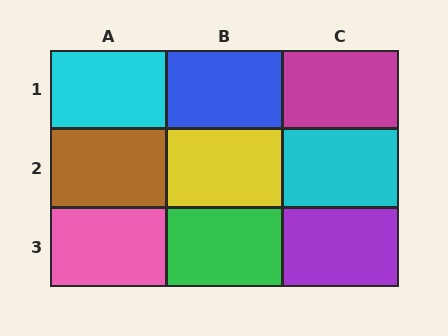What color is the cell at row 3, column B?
Green.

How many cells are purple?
1 cell is purple.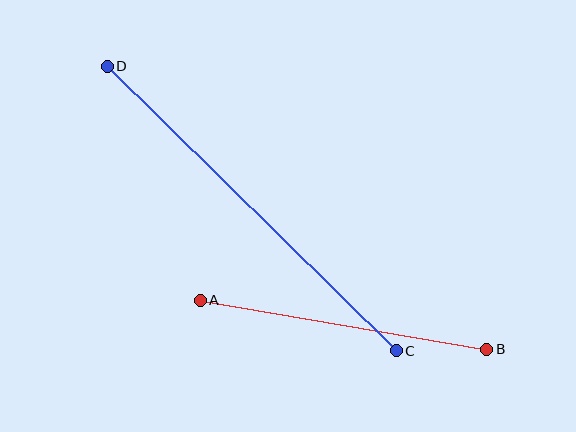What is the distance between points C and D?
The distance is approximately 406 pixels.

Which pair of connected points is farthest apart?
Points C and D are farthest apart.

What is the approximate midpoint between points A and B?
The midpoint is at approximately (343, 325) pixels.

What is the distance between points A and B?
The distance is approximately 291 pixels.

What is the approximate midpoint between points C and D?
The midpoint is at approximately (252, 209) pixels.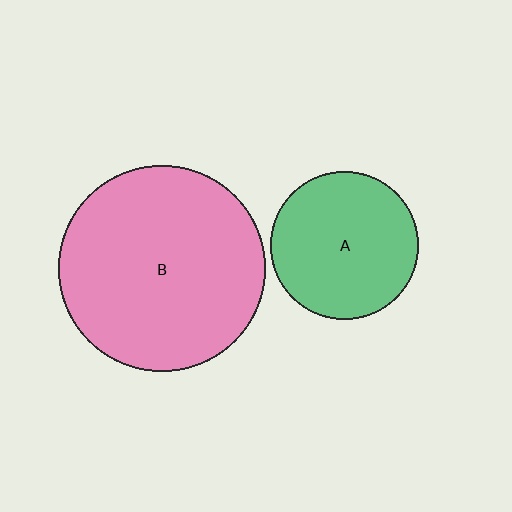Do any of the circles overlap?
No, none of the circles overlap.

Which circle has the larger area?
Circle B (pink).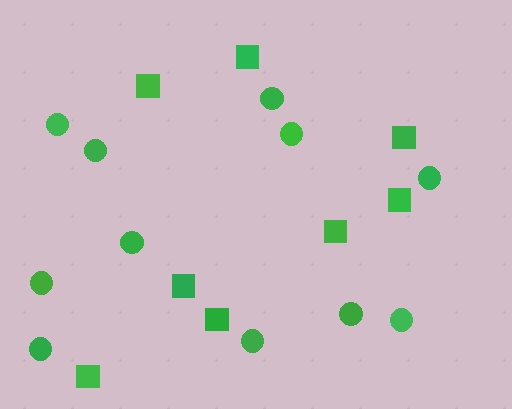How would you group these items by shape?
There are 2 groups: one group of circles (11) and one group of squares (8).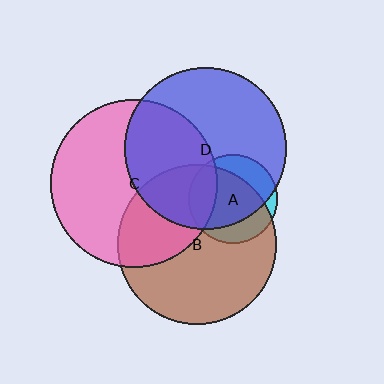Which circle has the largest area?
Circle C (pink).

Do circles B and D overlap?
Yes.